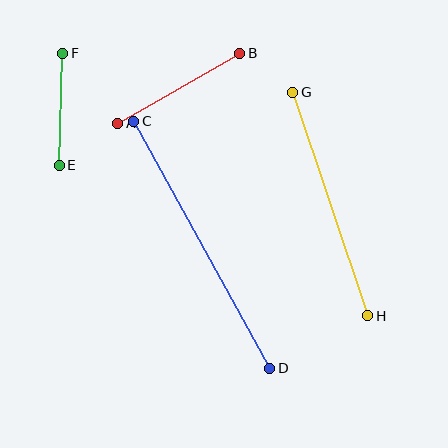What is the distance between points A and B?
The distance is approximately 141 pixels.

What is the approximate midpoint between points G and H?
The midpoint is at approximately (330, 204) pixels.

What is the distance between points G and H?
The distance is approximately 236 pixels.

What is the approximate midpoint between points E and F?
The midpoint is at approximately (61, 109) pixels.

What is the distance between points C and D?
The distance is approximately 282 pixels.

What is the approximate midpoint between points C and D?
The midpoint is at approximately (202, 245) pixels.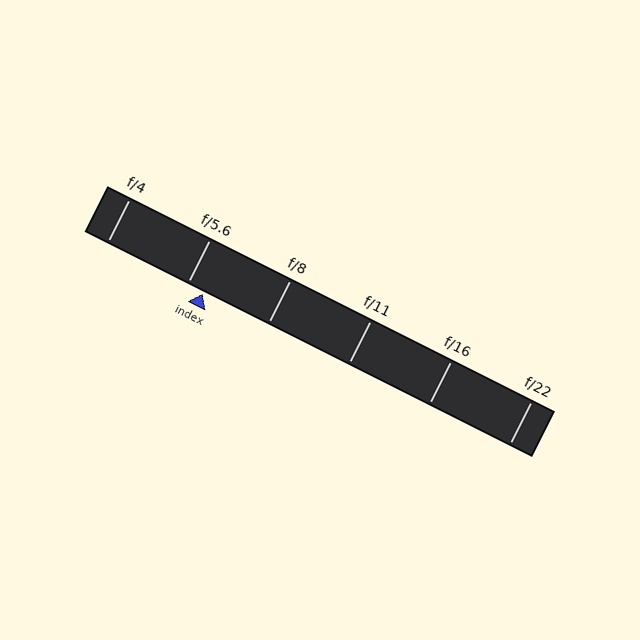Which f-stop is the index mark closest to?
The index mark is closest to f/5.6.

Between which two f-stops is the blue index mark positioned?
The index mark is between f/5.6 and f/8.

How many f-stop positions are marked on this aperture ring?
There are 6 f-stop positions marked.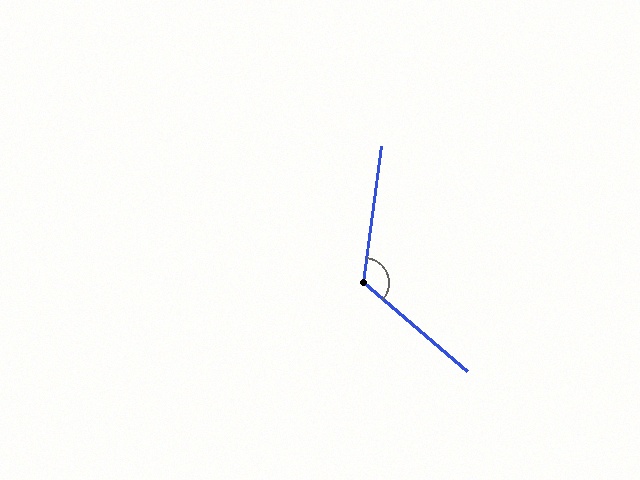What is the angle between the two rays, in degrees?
Approximately 123 degrees.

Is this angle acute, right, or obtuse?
It is obtuse.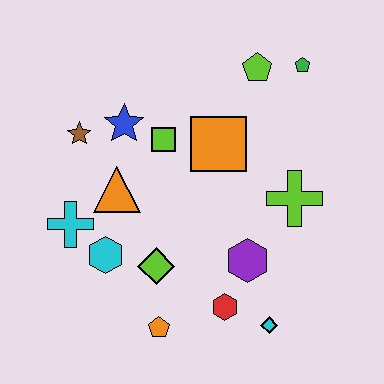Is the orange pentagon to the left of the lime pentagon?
Yes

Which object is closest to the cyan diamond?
The red hexagon is closest to the cyan diamond.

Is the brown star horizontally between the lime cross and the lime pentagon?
No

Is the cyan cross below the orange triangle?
Yes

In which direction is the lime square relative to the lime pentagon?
The lime square is to the left of the lime pentagon.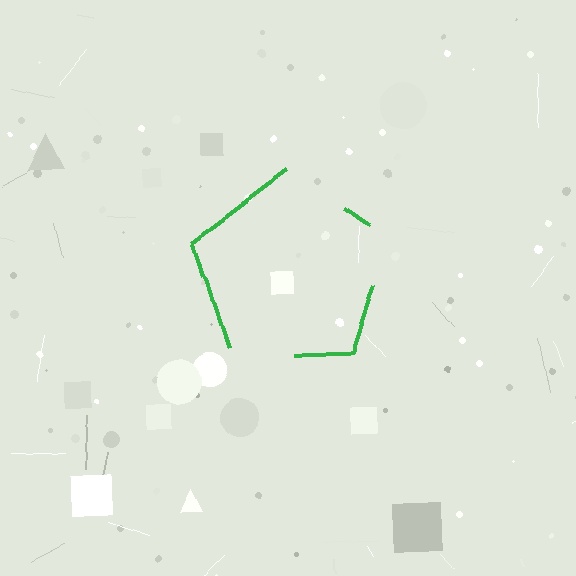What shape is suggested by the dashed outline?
The dashed outline suggests a pentagon.